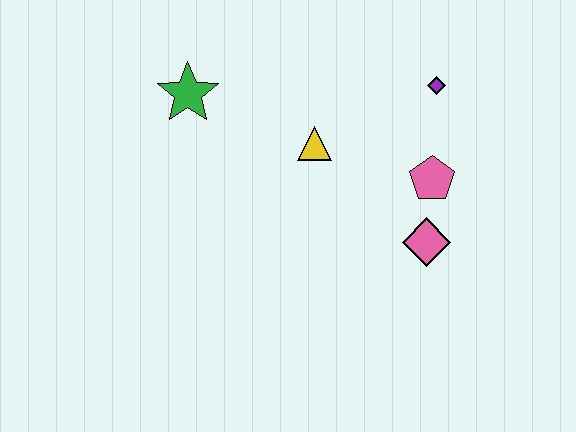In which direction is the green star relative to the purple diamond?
The green star is to the left of the purple diamond.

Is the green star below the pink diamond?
No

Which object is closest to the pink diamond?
The pink pentagon is closest to the pink diamond.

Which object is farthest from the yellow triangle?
The pink diamond is farthest from the yellow triangle.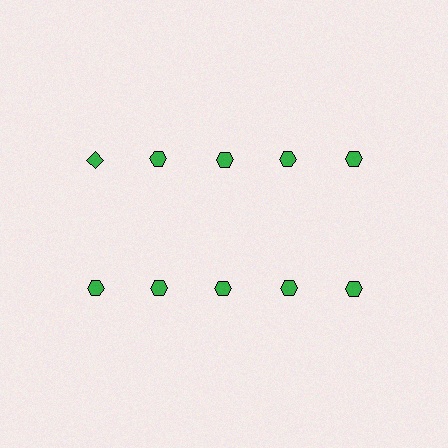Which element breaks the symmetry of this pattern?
The green diamond in the top row, leftmost column breaks the symmetry. All other shapes are green hexagons.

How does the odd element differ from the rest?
It has a different shape: diamond instead of hexagon.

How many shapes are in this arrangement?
There are 10 shapes arranged in a grid pattern.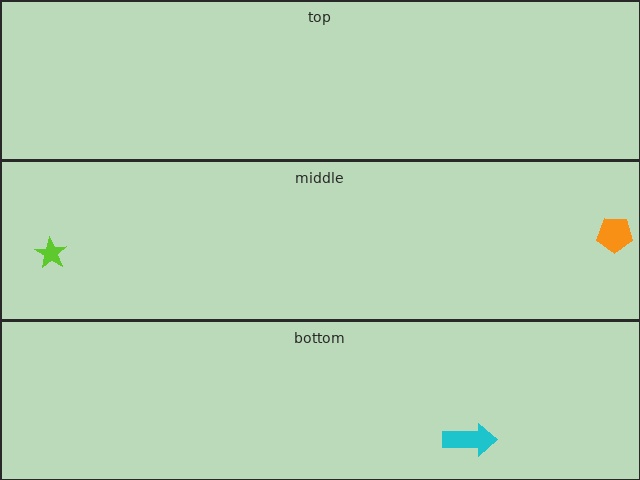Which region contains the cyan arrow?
The bottom region.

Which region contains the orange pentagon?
The middle region.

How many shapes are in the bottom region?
1.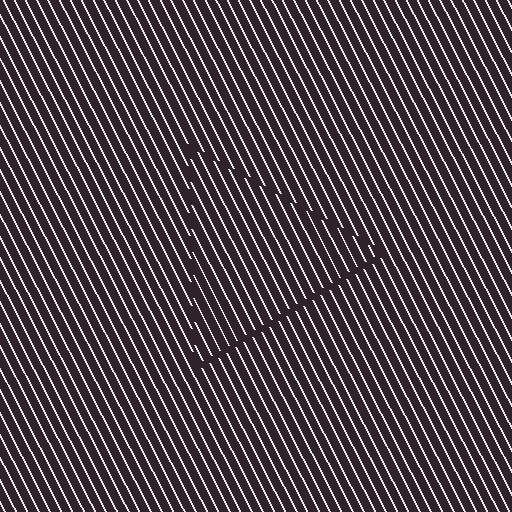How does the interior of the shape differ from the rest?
The interior of the shape contains the same grating, shifted by half a period — the contour is defined by the phase discontinuity where line-ends from the inner and outer gratings abut.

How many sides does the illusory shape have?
3 sides — the line-ends trace a triangle.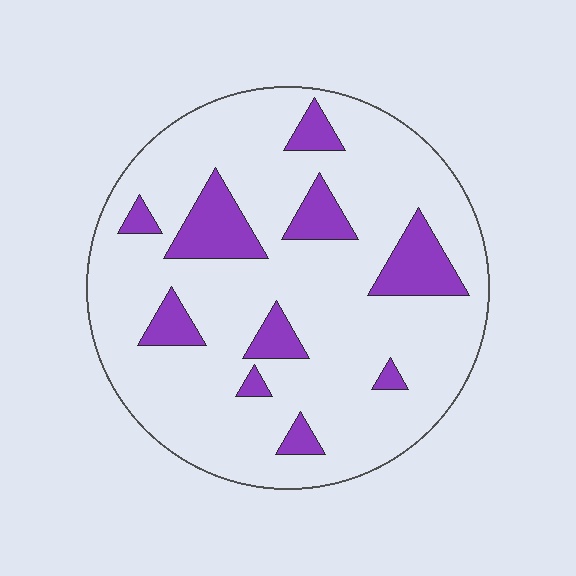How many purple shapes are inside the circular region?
10.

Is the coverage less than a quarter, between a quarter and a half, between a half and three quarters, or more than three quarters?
Less than a quarter.